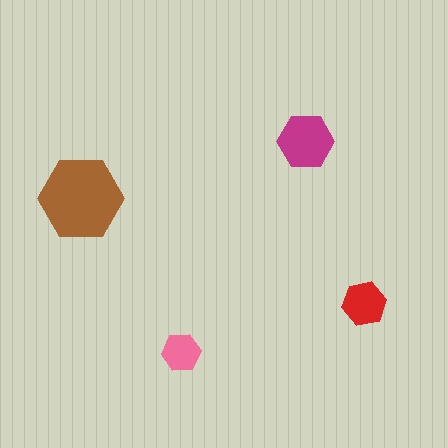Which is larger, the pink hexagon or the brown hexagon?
The brown one.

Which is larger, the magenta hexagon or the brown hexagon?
The brown one.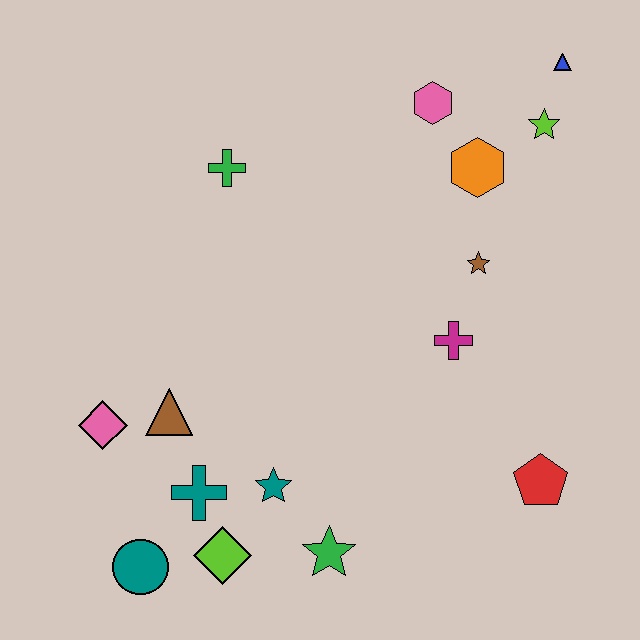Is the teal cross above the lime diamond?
Yes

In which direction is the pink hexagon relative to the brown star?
The pink hexagon is above the brown star.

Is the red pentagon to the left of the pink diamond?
No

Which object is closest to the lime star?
The blue triangle is closest to the lime star.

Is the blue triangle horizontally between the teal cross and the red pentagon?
No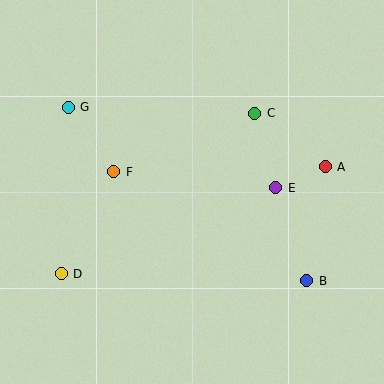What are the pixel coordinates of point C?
Point C is at (255, 113).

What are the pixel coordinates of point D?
Point D is at (61, 274).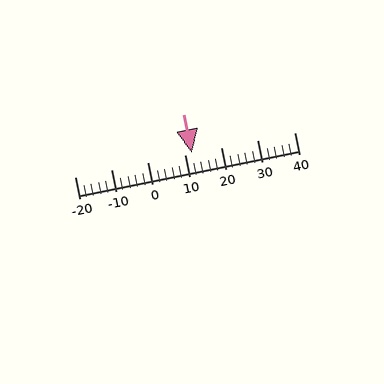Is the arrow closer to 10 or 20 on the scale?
The arrow is closer to 10.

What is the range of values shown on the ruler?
The ruler shows values from -20 to 40.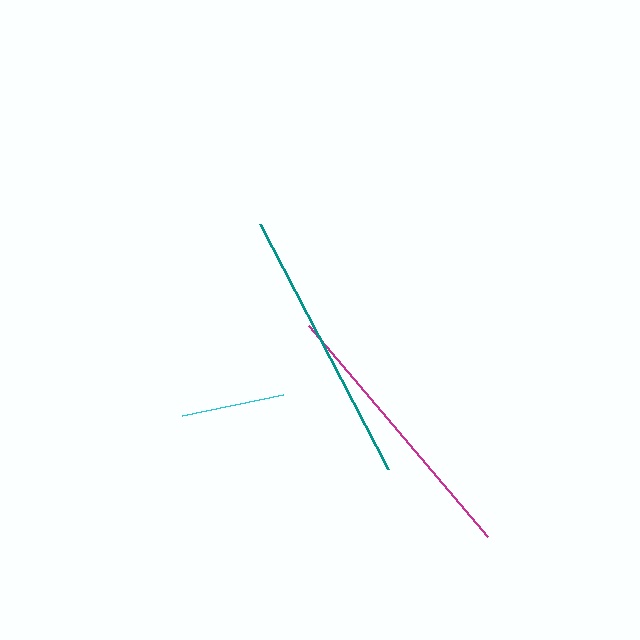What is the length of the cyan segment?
The cyan segment is approximately 104 pixels long.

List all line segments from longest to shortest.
From longest to shortest: magenta, teal, cyan.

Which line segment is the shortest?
The cyan line is the shortest at approximately 104 pixels.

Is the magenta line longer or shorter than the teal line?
The magenta line is longer than the teal line.